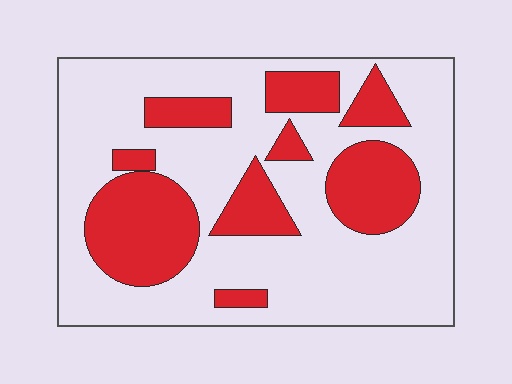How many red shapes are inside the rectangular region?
9.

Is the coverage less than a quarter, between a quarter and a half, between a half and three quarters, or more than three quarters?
Between a quarter and a half.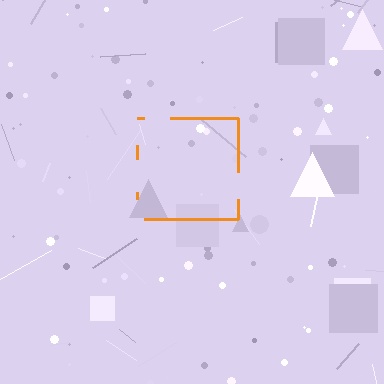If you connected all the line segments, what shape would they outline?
They would outline a square.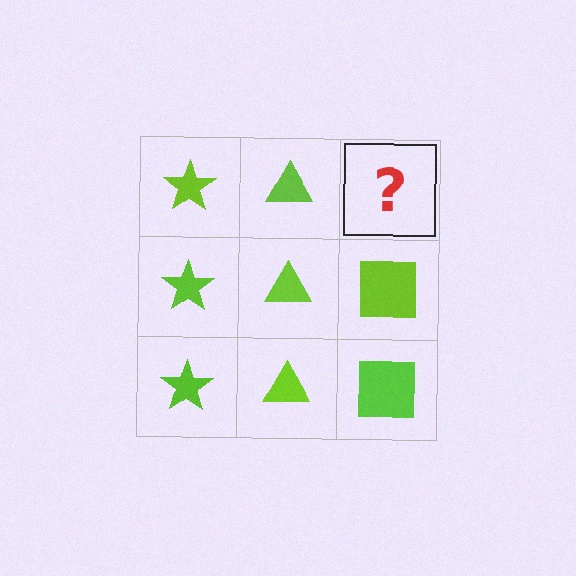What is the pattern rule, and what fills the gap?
The rule is that each column has a consistent shape. The gap should be filled with a lime square.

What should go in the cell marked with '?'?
The missing cell should contain a lime square.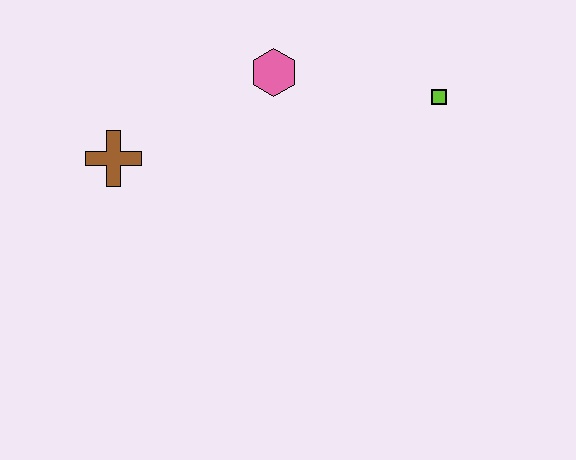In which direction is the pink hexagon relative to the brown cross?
The pink hexagon is to the right of the brown cross.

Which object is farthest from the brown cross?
The lime square is farthest from the brown cross.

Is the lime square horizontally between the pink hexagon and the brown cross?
No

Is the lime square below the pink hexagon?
Yes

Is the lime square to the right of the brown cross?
Yes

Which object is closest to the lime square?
The pink hexagon is closest to the lime square.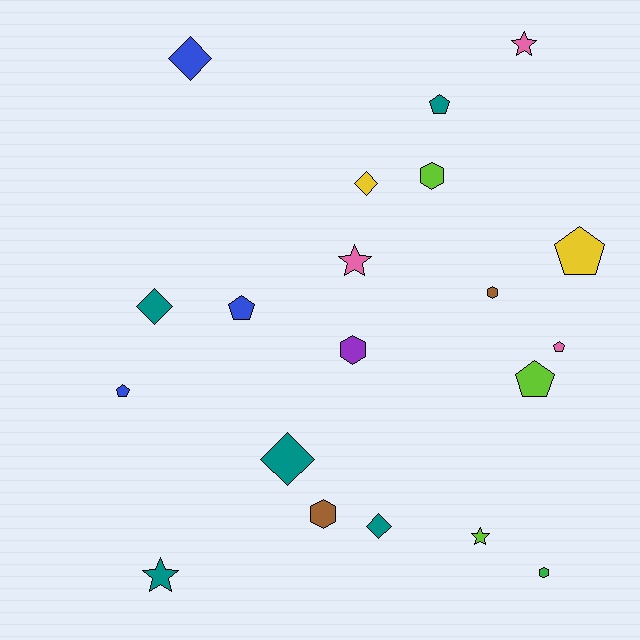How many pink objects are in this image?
There are 3 pink objects.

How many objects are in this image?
There are 20 objects.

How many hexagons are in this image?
There are 5 hexagons.